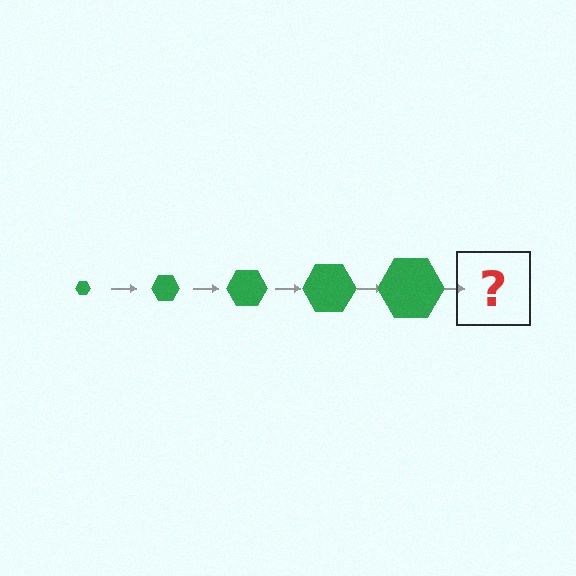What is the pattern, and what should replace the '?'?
The pattern is that the hexagon gets progressively larger each step. The '?' should be a green hexagon, larger than the previous one.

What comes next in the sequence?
The next element should be a green hexagon, larger than the previous one.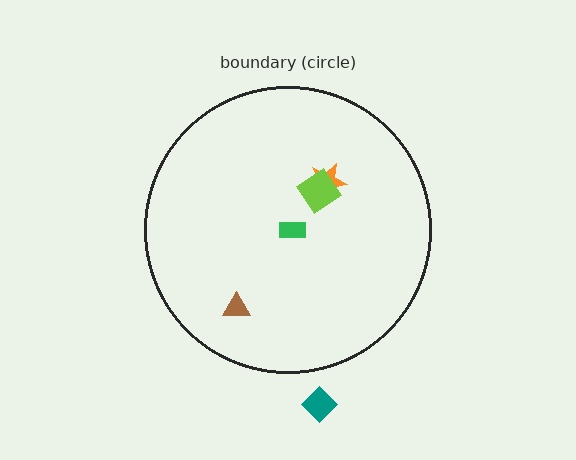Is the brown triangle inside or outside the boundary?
Inside.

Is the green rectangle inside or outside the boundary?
Inside.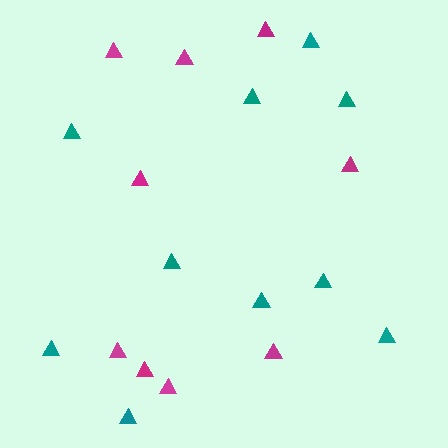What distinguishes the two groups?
There are 2 groups: one group of teal triangles (10) and one group of magenta triangles (9).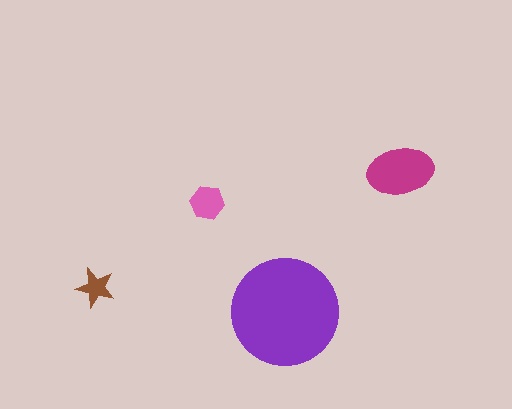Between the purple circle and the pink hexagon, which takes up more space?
The purple circle.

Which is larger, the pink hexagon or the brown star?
The pink hexagon.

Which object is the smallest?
The brown star.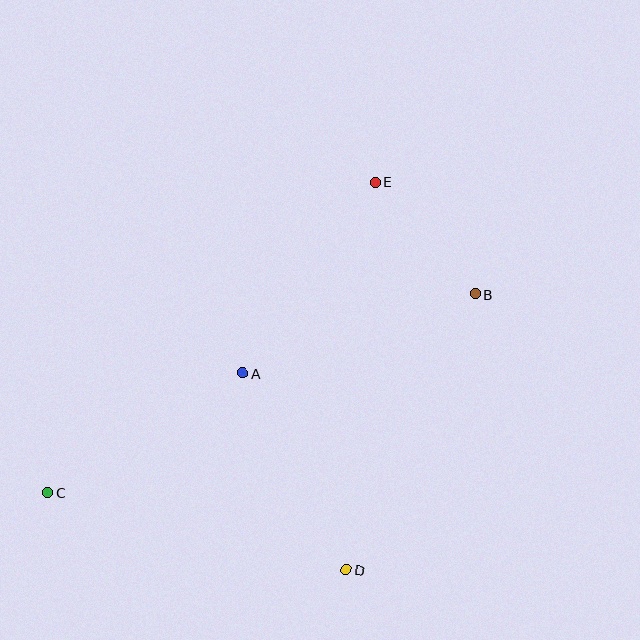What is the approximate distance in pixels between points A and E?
The distance between A and E is approximately 232 pixels.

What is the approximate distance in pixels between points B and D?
The distance between B and D is approximately 304 pixels.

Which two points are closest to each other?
Points B and E are closest to each other.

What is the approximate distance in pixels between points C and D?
The distance between C and D is approximately 308 pixels.